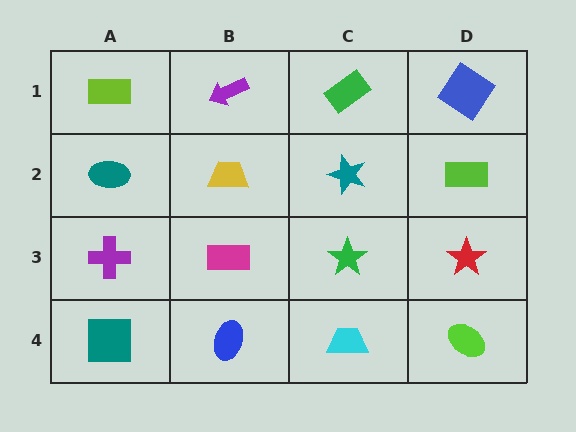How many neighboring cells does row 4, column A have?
2.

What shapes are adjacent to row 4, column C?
A green star (row 3, column C), a blue ellipse (row 4, column B), a lime ellipse (row 4, column D).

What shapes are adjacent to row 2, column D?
A blue diamond (row 1, column D), a red star (row 3, column D), a teal star (row 2, column C).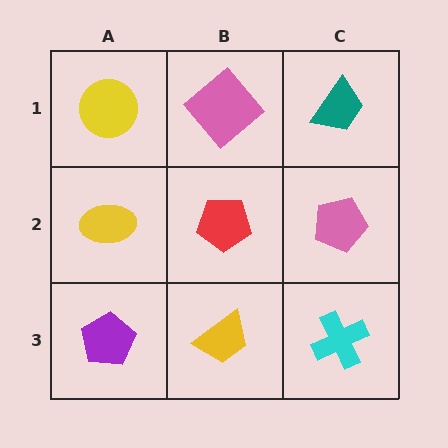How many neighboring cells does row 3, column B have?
3.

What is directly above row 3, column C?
A pink pentagon.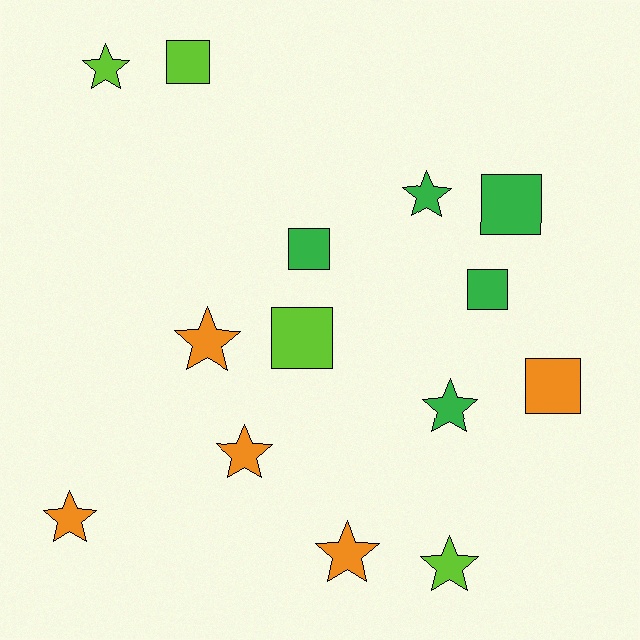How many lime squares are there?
There are 2 lime squares.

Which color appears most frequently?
Green, with 5 objects.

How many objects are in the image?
There are 14 objects.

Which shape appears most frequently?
Star, with 8 objects.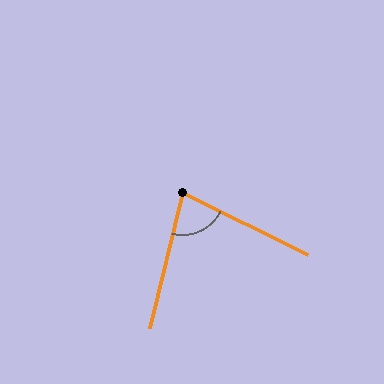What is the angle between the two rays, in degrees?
Approximately 77 degrees.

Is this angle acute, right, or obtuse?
It is acute.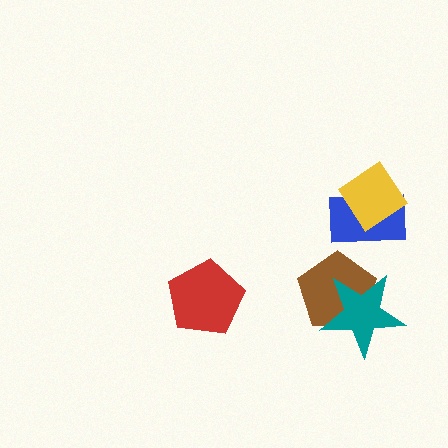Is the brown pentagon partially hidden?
Yes, it is partially covered by another shape.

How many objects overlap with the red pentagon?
0 objects overlap with the red pentagon.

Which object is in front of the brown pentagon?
The teal star is in front of the brown pentagon.